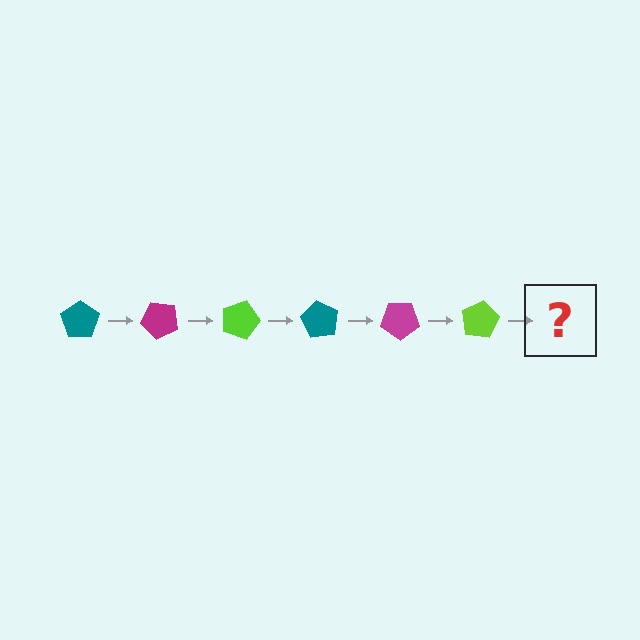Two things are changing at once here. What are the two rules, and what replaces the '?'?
The two rules are that it rotates 45 degrees each step and the color cycles through teal, magenta, and lime. The '?' should be a teal pentagon, rotated 270 degrees from the start.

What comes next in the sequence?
The next element should be a teal pentagon, rotated 270 degrees from the start.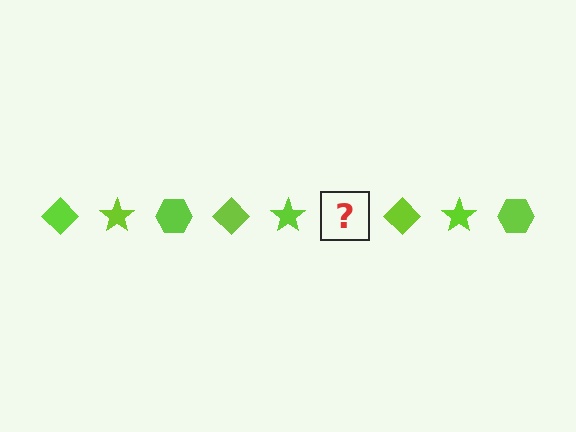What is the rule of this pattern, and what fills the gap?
The rule is that the pattern cycles through diamond, star, hexagon shapes in lime. The gap should be filled with a lime hexagon.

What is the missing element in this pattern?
The missing element is a lime hexagon.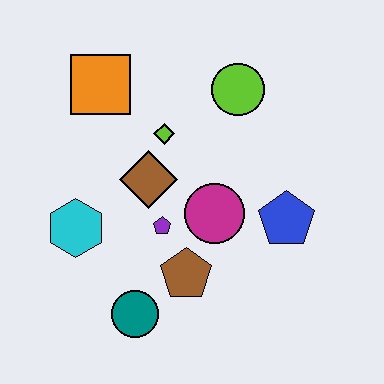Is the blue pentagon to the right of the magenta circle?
Yes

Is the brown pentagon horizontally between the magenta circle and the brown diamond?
Yes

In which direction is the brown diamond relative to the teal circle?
The brown diamond is above the teal circle.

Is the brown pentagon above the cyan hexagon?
No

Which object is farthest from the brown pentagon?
The orange square is farthest from the brown pentagon.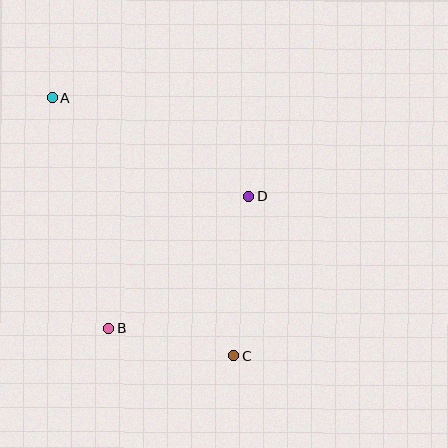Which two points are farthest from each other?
Points A and C are farthest from each other.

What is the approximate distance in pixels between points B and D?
The distance between B and D is approximately 193 pixels.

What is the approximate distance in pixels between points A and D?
The distance between A and D is approximately 220 pixels.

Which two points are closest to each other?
Points B and C are closest to each other.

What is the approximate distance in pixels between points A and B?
The distance between A and B is approximately 237 pixels.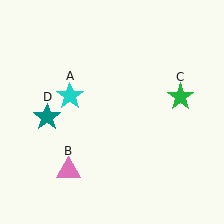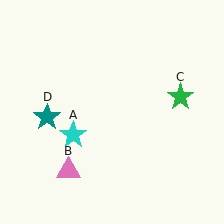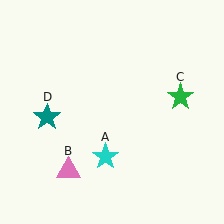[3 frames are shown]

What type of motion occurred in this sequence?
The cyan star (object A) rotated counterclockwise around the center of the scene.